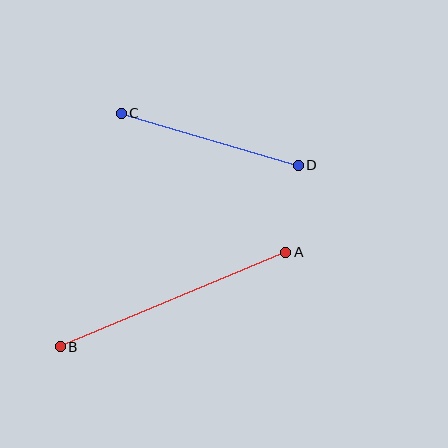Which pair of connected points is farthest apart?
Points A and B are farthest apart.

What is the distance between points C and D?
The distance is approximately 185 pixels.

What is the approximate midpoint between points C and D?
The midpoint is at approximately (210, 139) pixels.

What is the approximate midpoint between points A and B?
The midpoint is at approximately (173, 299) pixels.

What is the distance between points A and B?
The distance is approximately 245 pixels.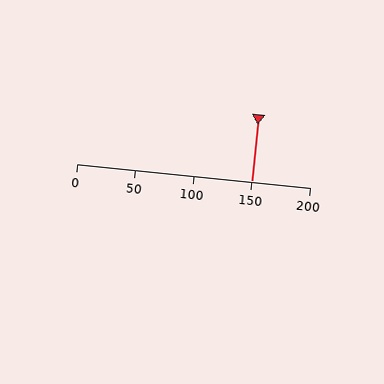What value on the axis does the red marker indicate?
The marker indicates approximately 150.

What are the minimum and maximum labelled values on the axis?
The axis runs from 0 to 200.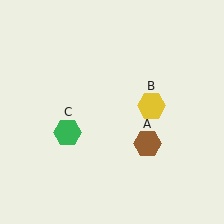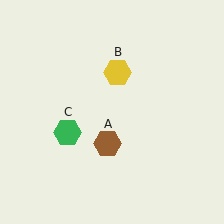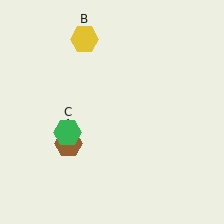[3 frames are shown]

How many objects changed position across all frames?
2 objects changed position: brown hexagon (object A), yellow hexagon (object B).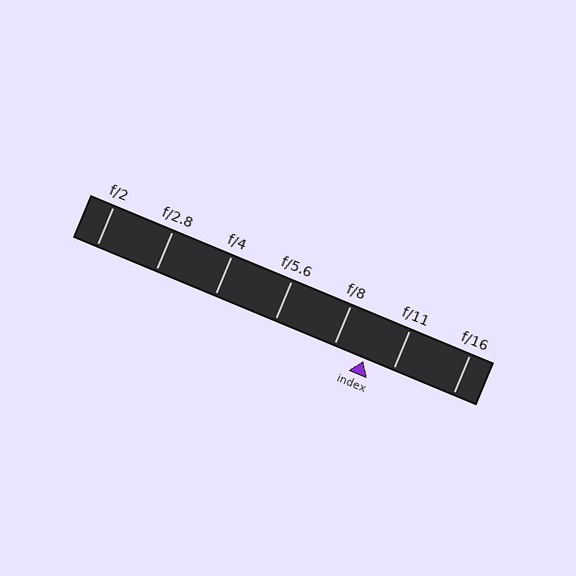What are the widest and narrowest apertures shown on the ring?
The widest aperture shown is f/2 and the narrowest is f/16.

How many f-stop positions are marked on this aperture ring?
There are 7 f-stop positions marked.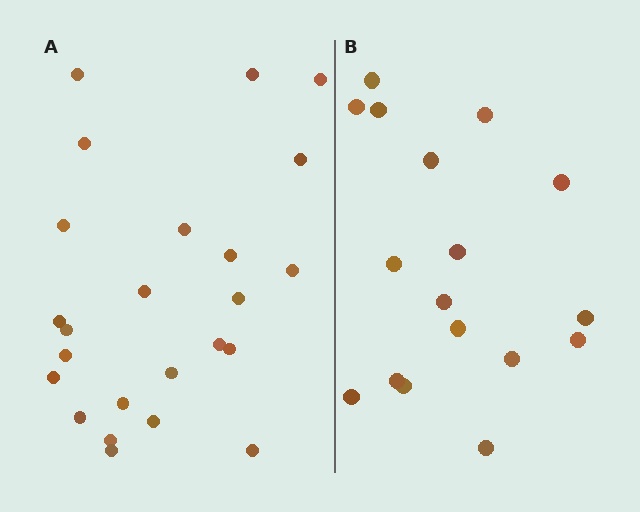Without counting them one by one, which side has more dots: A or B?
Region A (the left region) has more dots.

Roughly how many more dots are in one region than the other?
Region A has roughly 8 or so more dots than region B.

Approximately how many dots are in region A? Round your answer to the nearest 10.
About 20 dots. (The exact count is 24, which rounds to 20.)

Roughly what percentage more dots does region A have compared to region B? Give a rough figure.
About 40% more.